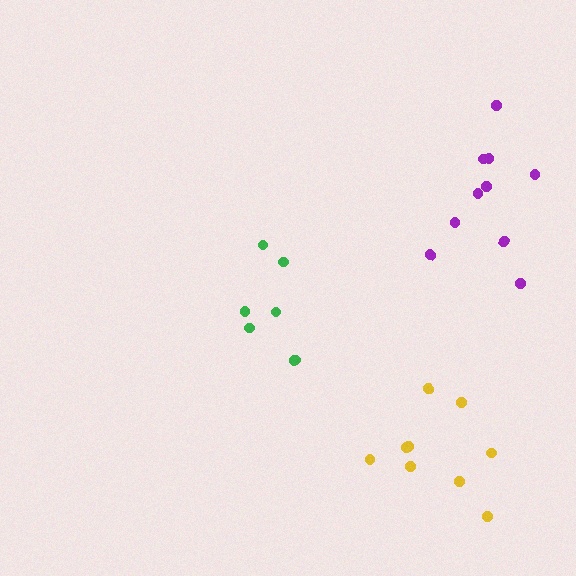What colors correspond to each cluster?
The clusters are colored: green, yellow, purple.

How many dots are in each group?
Group 1: 7 dots, Group 2: 9 dots, Group 3: 10 dots (26 total).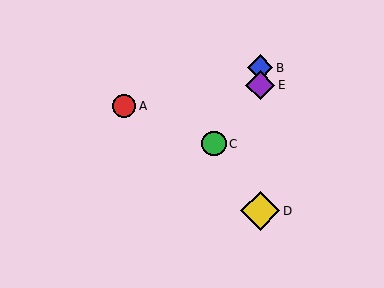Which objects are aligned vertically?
Objects B, D, E are aligned vertically.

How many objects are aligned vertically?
3 objects (B, D, E) are aligned vertically.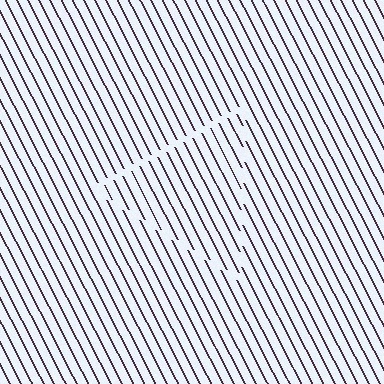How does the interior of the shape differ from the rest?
The interior of the shape contains the same grating, shifted by half a period — the contour is defined by the phase discontinuity where line-ends from the inner and outer gratings abut.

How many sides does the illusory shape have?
3 sides — the line-ends trace a triangle.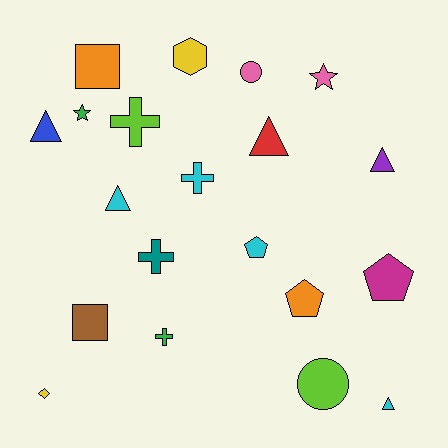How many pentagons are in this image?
There are 3 pentagons.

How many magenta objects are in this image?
There is 1 magenta object.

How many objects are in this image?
There are 20 objects.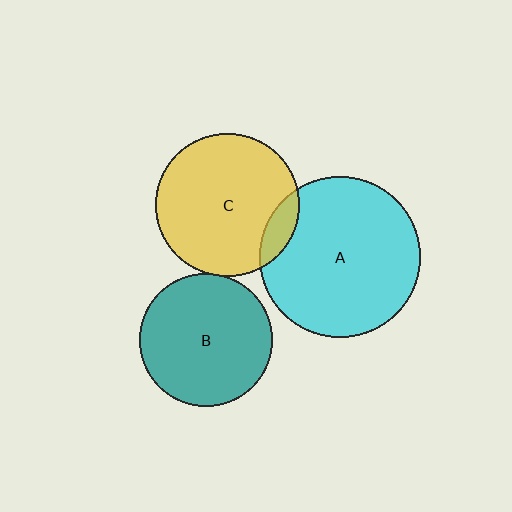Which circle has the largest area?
Circle A (cyan).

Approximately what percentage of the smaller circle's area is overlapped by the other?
Approximately 10%.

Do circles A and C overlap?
Yes.